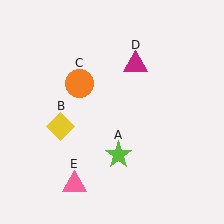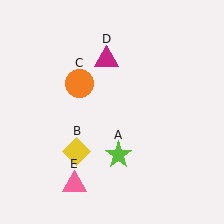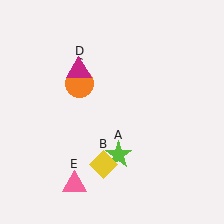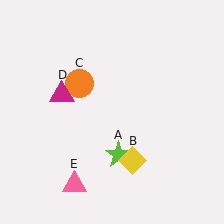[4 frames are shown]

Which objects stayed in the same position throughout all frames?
Lime star (object A) and orange circle (object C) and pink triangle (object E) remained stationary.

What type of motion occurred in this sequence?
The yellow diamond (object B), magenta triangle (object D) rotated counterclockwise around the center of the scene.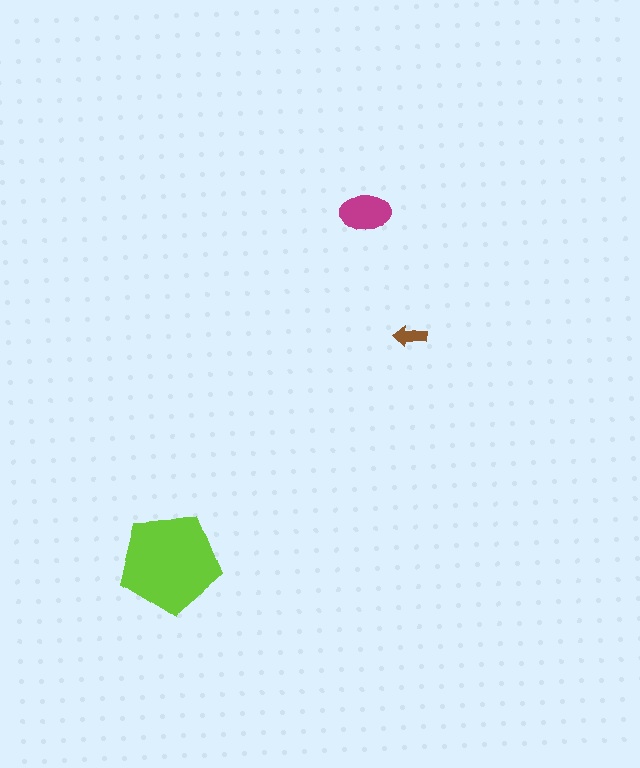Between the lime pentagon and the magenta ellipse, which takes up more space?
The lime pentagon.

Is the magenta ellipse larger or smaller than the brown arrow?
Larger.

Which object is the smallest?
The brown arrow.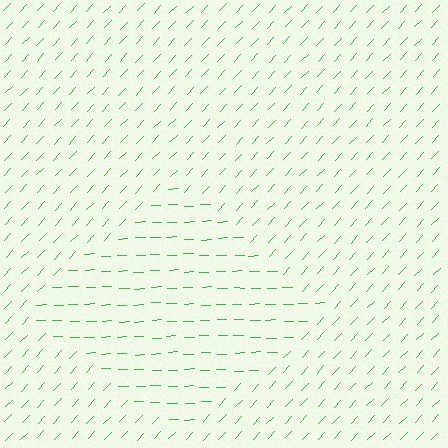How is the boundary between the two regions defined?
The boundary is defined purely by a change in line orientation (approximately 45 degrees difference). All lines are the same color and thickness.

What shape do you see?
I see a diamond.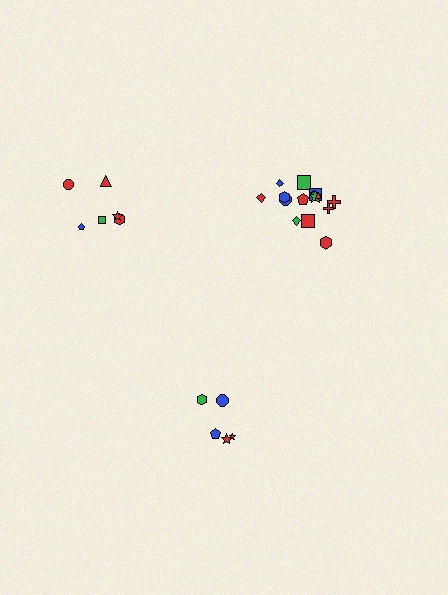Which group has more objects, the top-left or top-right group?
The top-right group.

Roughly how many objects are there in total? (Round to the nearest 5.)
Roughly 25 objects in total.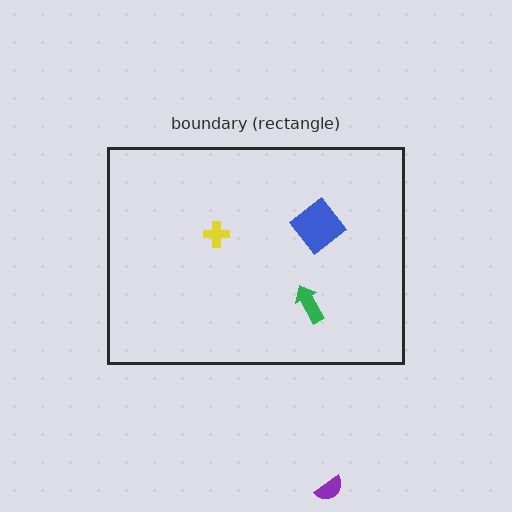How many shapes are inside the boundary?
3 inside, 1 outside.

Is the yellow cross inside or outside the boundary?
Inside.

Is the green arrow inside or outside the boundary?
Inside.